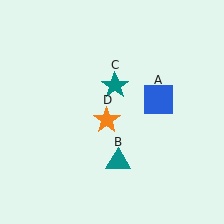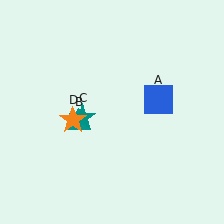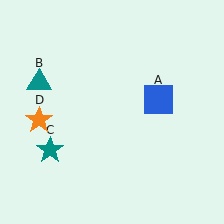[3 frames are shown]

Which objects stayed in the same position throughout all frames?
Blue square (object A) remained stationary.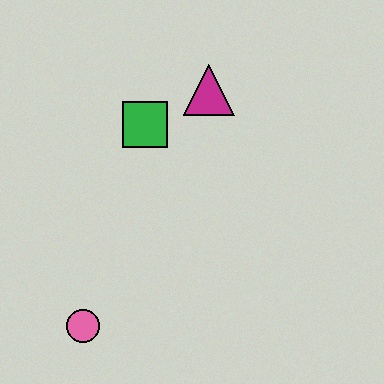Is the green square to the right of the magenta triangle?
No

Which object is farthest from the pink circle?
The magenta triangle is farthest from the pink circle.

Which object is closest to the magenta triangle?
The green square is closest to the magenta triangle.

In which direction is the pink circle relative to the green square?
The pink circle is below the green square.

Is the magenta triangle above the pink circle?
Yes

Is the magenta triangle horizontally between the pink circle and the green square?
No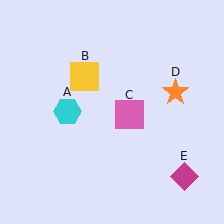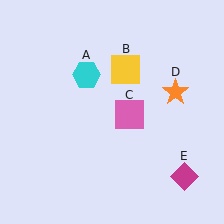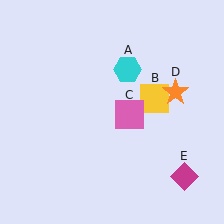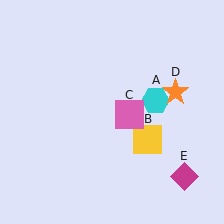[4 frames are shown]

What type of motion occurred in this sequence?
The cyan hexagon (object A), yellow square (object B) rotated clockwise around the center of the scene.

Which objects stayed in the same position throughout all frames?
Pink square (object C) and orange star (object D) and magenta diamond (object E) remained stationary.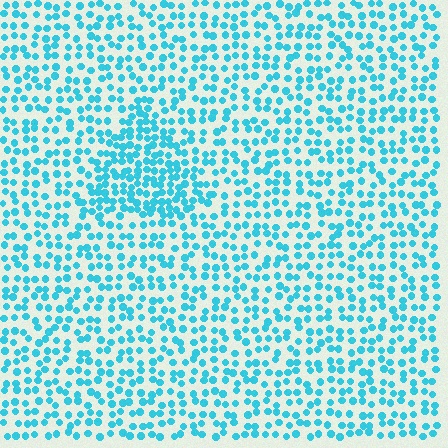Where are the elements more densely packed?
The elements are more densely packed inside the triangle boundary.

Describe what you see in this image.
The image contains small cyan elements arranged at two different densities. A triangle-shaped region is visible where the elements are more densely packed than the surrounding area.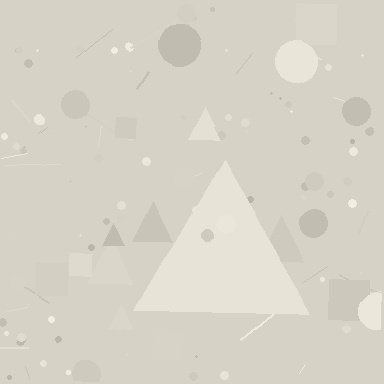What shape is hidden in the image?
A triangle is hidden in the image.